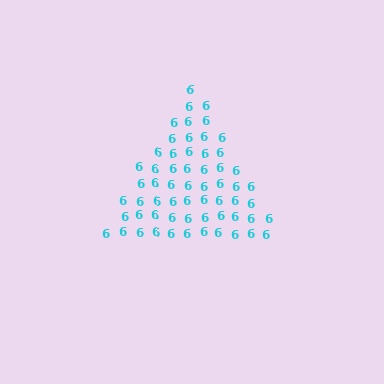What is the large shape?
The large shape is a triangle.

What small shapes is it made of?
It is made of small digit 6's.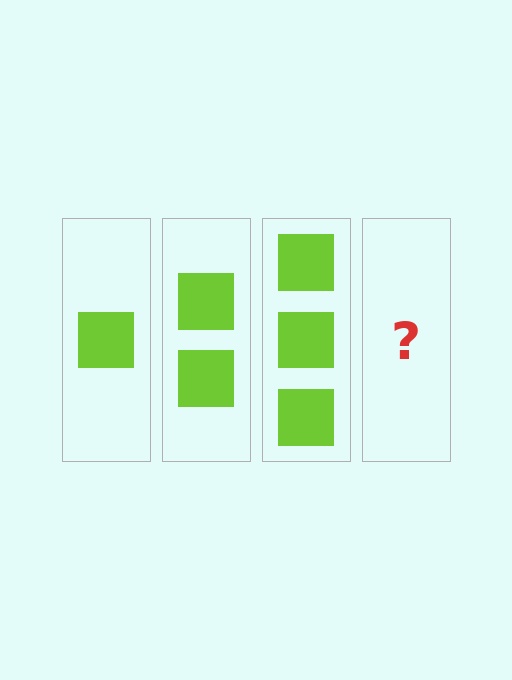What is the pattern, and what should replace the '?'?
The pattern is that each step adds one more square. The '?' should be 4 squares.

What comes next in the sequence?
The next element should be 4 squares.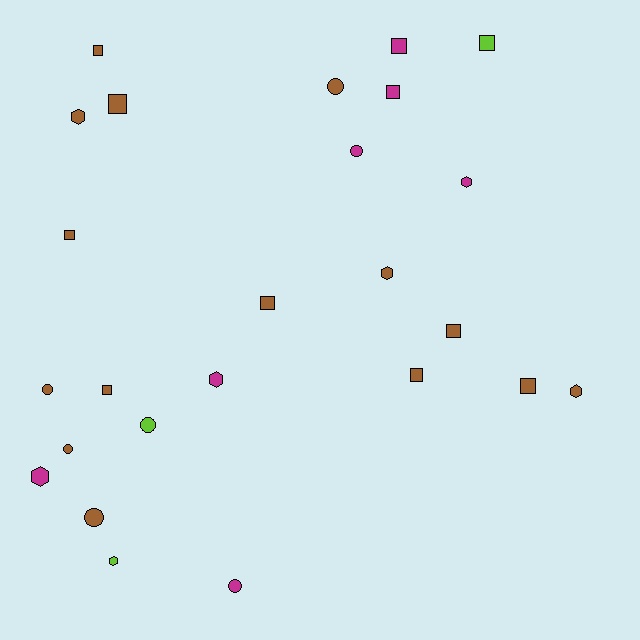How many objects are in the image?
There are 25 objects.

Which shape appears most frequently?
Square, with 11 objects.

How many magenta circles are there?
There are 2 magenta circles.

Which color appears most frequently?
Brown, with 15 objects.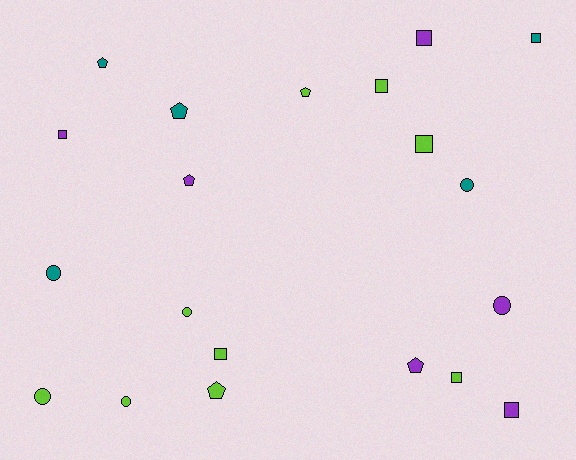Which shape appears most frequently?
Square, with 8 objects.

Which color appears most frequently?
Lime, with 9 objects.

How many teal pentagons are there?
There are 2 teal pentagons.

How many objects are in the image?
There are 20 objects.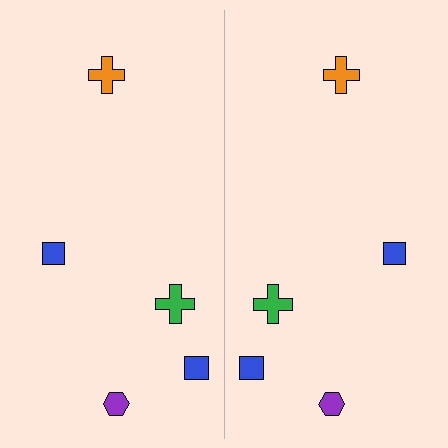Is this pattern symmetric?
Yes, this pattern has bilateral (reflection) symmetry.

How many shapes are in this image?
There are 10 shapes in this image.